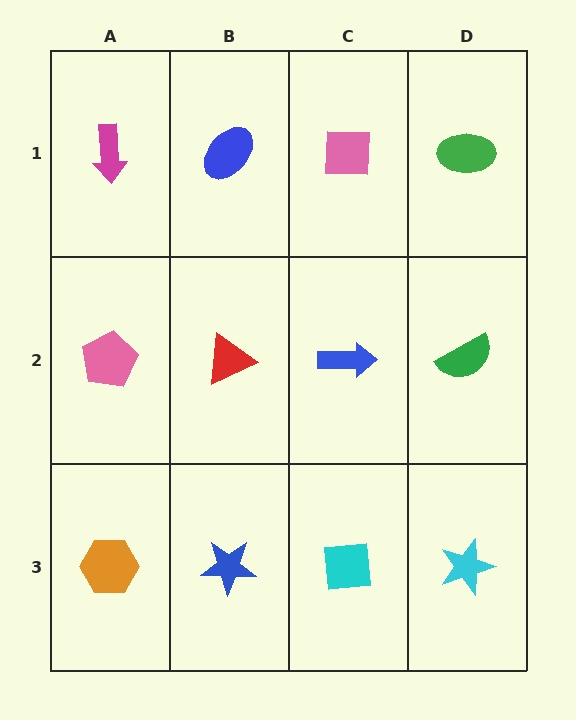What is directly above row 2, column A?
A magenta arrow.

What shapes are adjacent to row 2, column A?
A magenta arrow (row 1, column A), an orange hexagon (row 3, column A), a red triangle (row 2, column B).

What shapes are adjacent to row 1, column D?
A green semicircle (row 2, column D), a pink square (row 1, column C).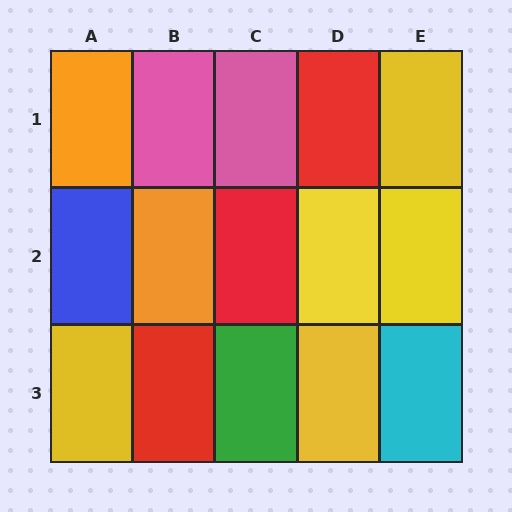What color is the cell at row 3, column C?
Green.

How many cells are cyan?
1 cell is cyan.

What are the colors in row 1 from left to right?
Orange, pink, pink, red, yellow.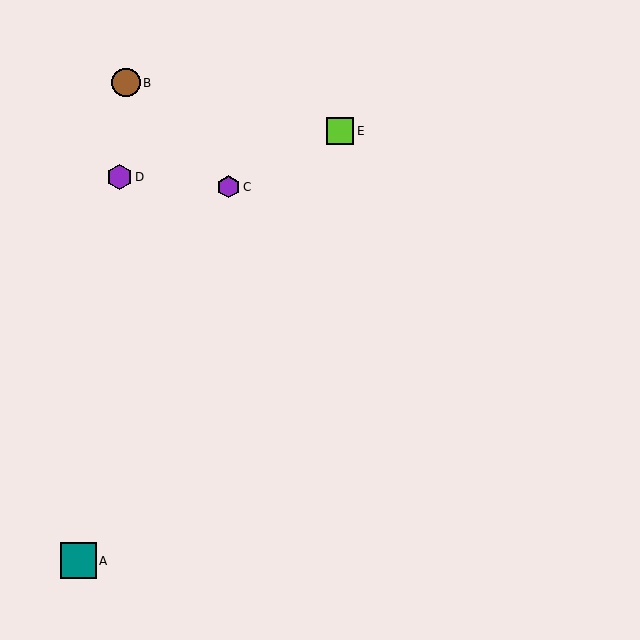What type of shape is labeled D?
Shape D is a purple hexagon.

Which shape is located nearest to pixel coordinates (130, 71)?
The brown circle (labeled B) at (126, 83) is nearest to that location.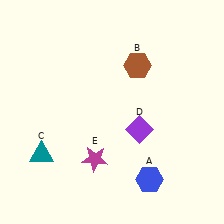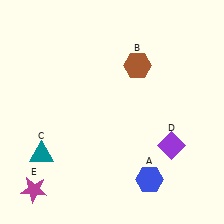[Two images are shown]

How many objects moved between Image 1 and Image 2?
2 objects moved between the two images.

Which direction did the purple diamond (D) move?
The purple diamond (D) moved right.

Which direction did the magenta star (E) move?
The magenta star (E) moved left.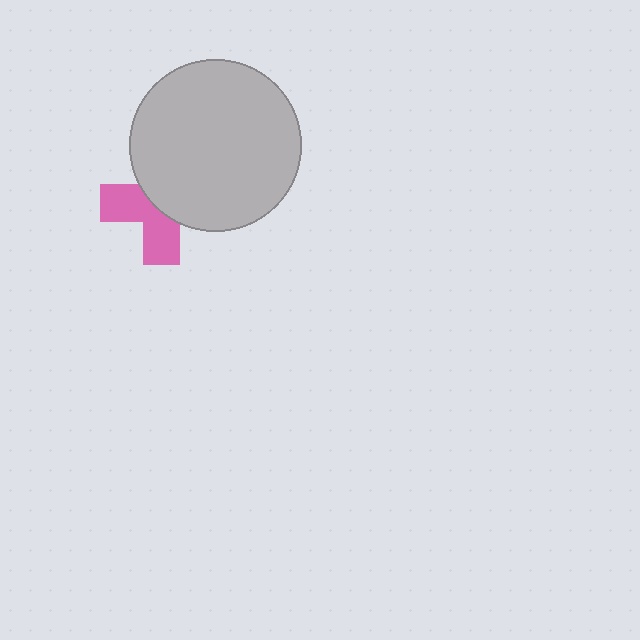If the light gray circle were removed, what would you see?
You would see the complete pink cross.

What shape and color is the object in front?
The object in front is a light gray circle.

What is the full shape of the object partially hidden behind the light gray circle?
The partially hidden object is a pink cross.